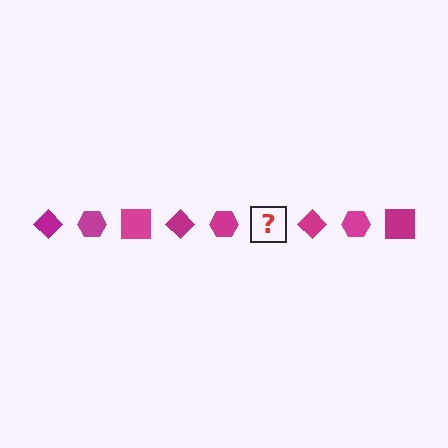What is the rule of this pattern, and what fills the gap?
The rule is that the pattern cycles through diamond, hexagon, square shapes in magenta. The gap should be filled with a magenta square.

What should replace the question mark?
The question mark should be replaced with a magenta square.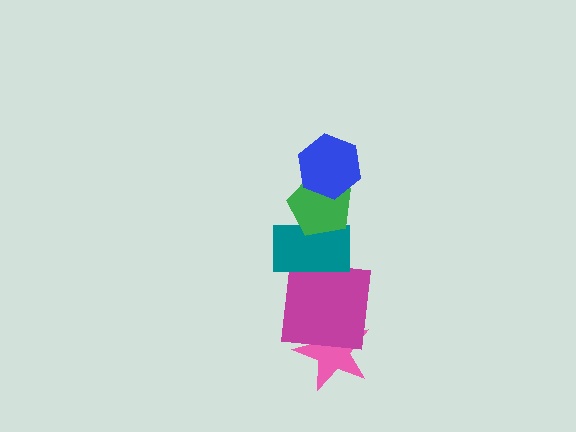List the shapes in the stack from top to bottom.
From top to bottom: the blue hexagon, the green pentagon, the teal rectangle, the magenta square, the pink star.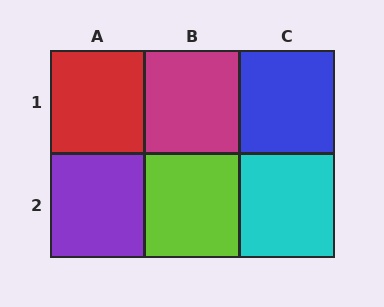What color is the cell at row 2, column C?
Cyan.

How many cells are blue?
1 cell is blue.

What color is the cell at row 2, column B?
Lime.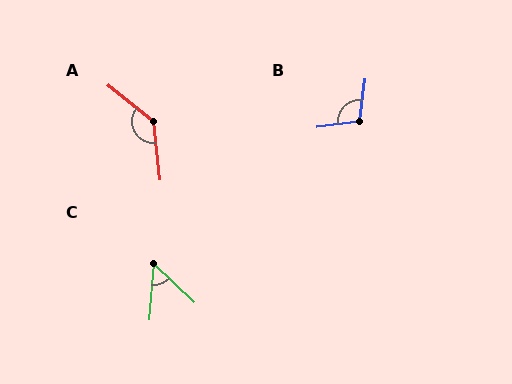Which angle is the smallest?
C, at approximately 51 degrees.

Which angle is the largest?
A, at approximately 135 degrees.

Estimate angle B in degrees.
Approximately 104 degrees.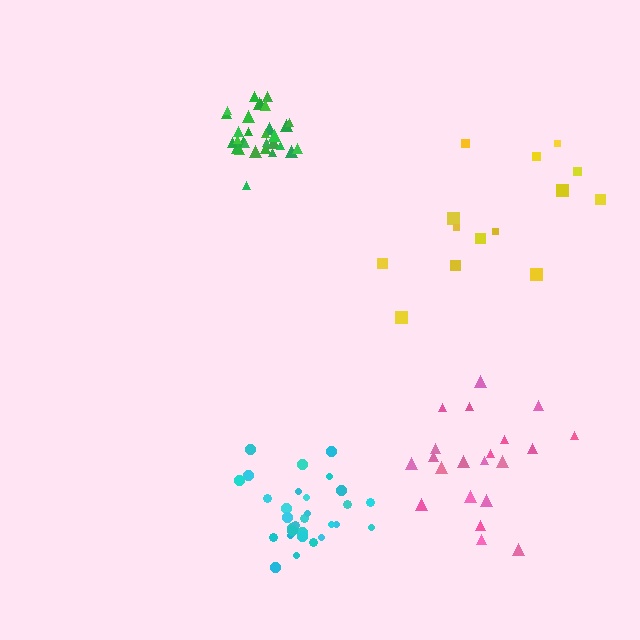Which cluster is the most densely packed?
Green.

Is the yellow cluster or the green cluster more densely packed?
Green.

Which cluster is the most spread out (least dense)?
Yellow.